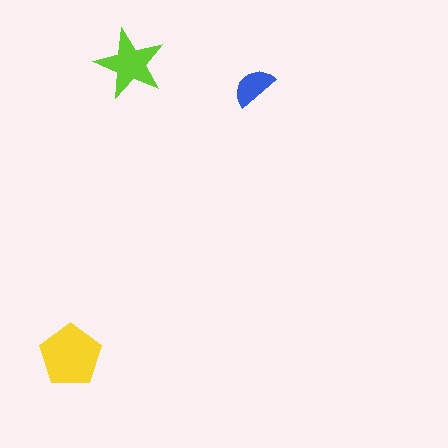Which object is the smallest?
The blue semicircle.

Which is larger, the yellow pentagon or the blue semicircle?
The yellow pentagon.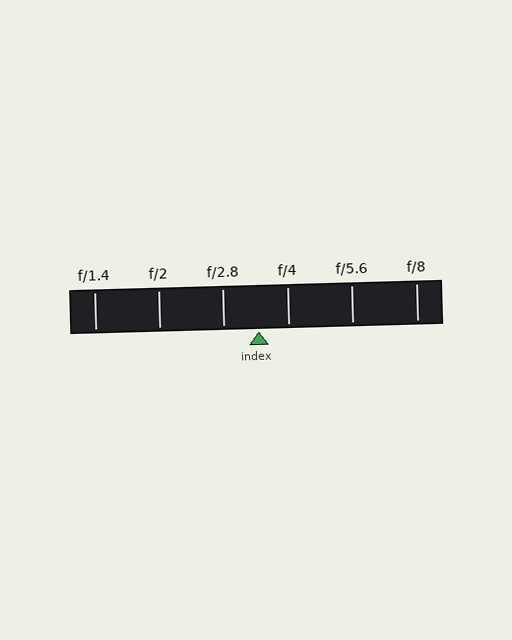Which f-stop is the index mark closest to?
The index mark is closest to f/4.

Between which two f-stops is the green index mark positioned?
The index mark is between f/2.8 and f/4.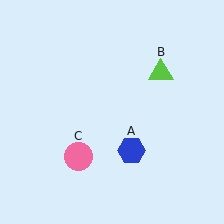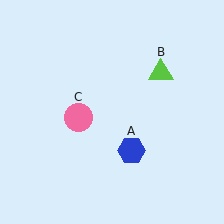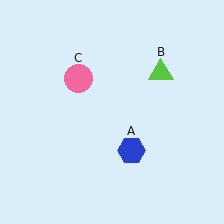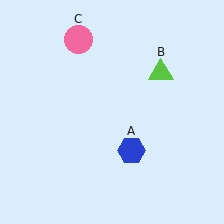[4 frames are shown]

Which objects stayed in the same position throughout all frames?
Blue hexagon (object A) and lime triangle (object B) remained stationary.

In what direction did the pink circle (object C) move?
The pink circle (object C) moved up.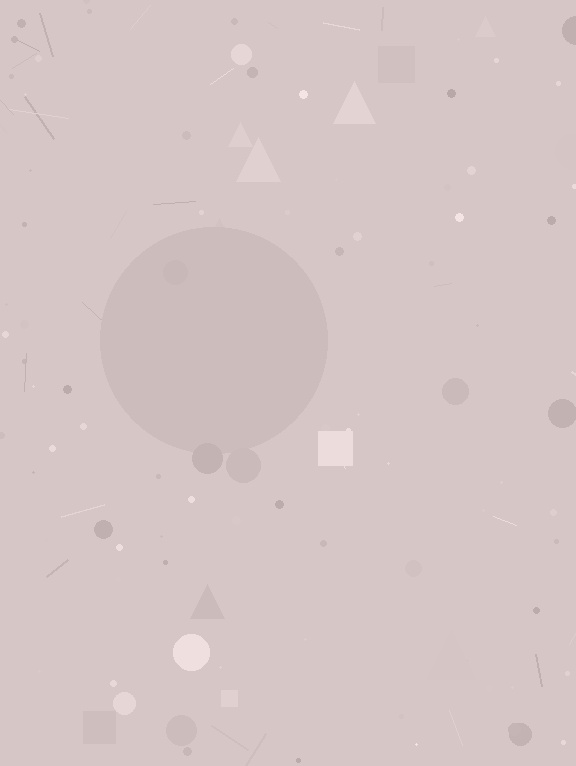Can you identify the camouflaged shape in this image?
The camouflaged shape is a circle.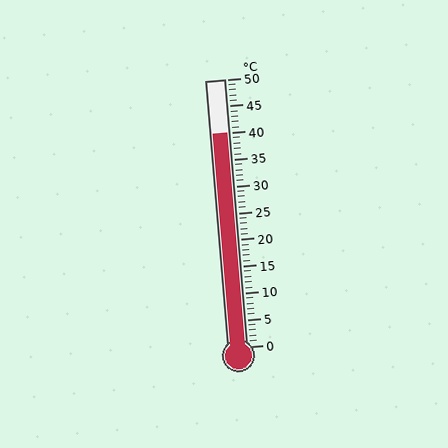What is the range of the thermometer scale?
The thermometer scale ranges from 0°C to 50°C.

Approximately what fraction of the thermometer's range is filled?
The thermometer is filled to approximately 80% of its range.